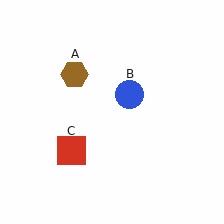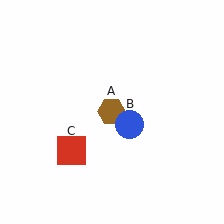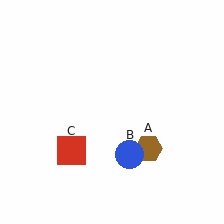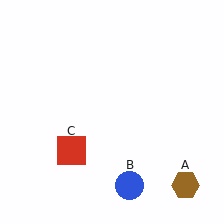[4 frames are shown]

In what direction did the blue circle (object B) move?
The blue circle (object B) moved down.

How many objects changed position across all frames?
2 objects changed position: brown hexagon (object A), blue circle (object B).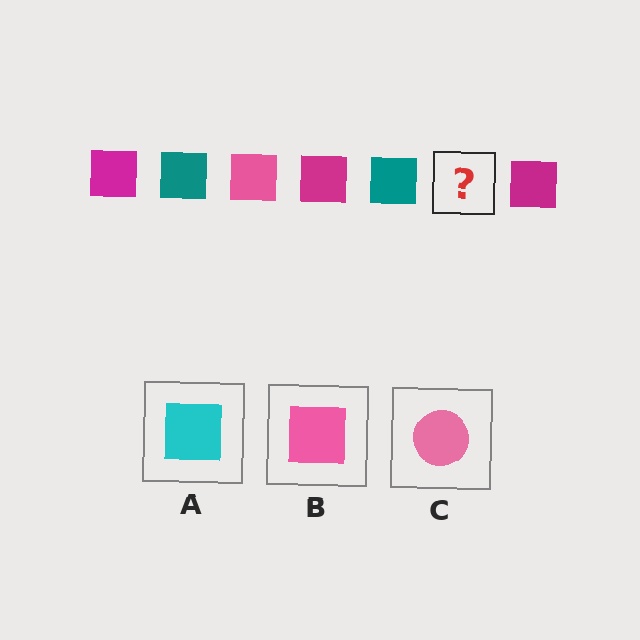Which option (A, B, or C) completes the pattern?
B.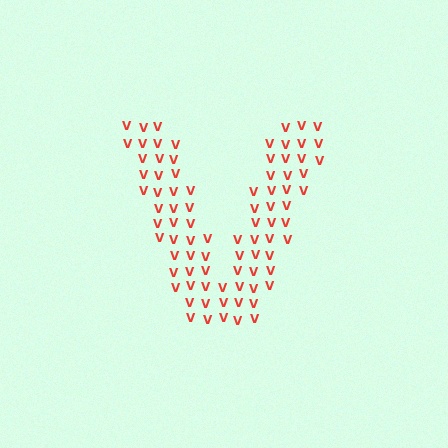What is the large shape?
The large shape is the letter V.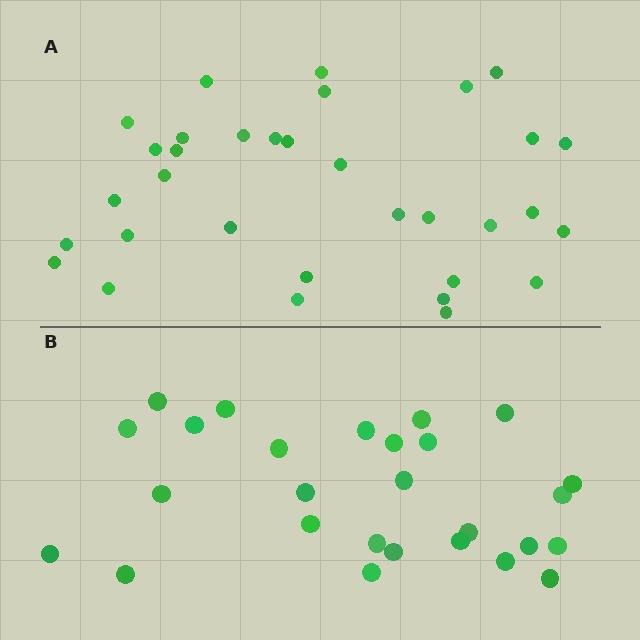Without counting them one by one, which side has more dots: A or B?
Region A (the top region) has more dots.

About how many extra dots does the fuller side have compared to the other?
Region A has about 6 more dots than region B.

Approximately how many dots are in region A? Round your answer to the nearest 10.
About 30 dots. (The exact count is 33, which rounds to 30.)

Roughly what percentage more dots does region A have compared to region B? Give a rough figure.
About 20% more.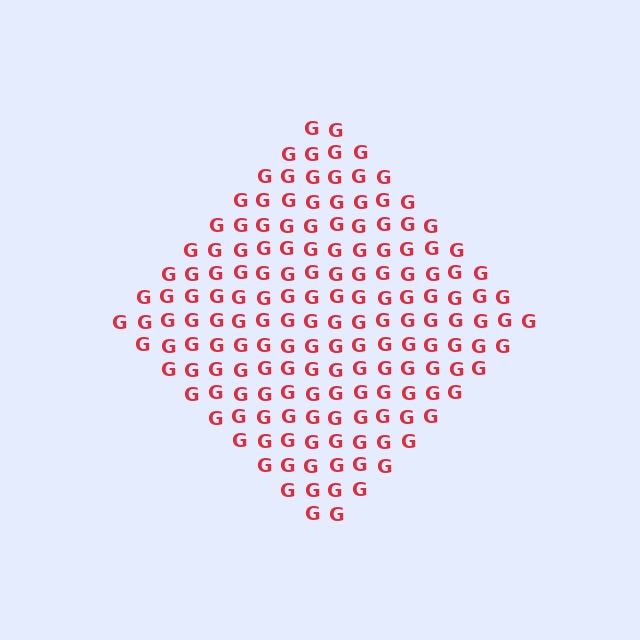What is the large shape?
The large shape is a diamond.